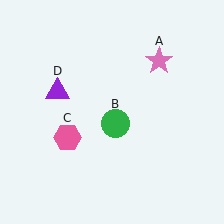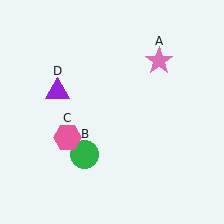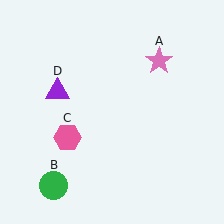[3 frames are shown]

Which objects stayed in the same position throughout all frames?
Pink star (object A) and pink hexagon (object C) and purple triangle (object D) remained stationary.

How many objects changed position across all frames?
1 object changed position: green circle (object B).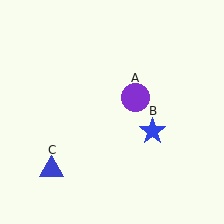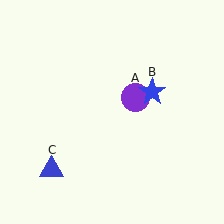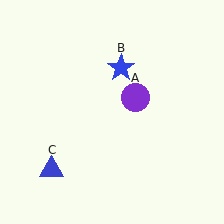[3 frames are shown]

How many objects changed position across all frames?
1 object changed position: blue star (object B).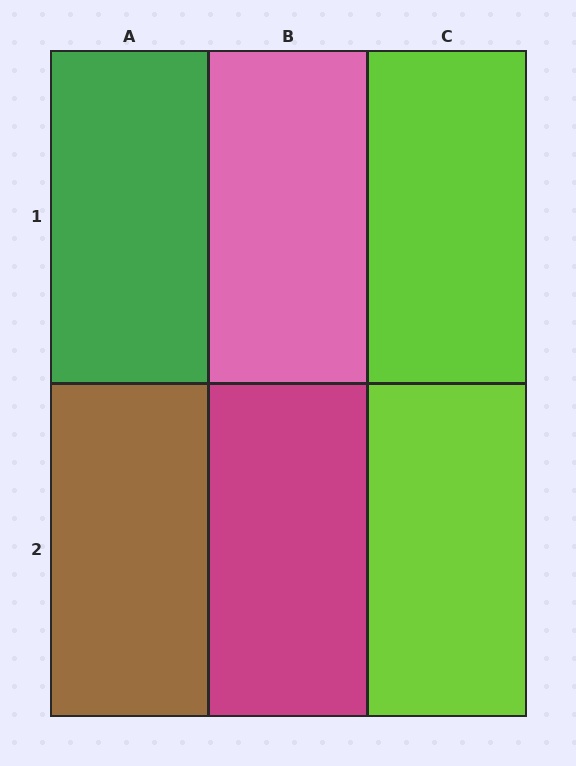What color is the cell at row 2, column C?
Lime.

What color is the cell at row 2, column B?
Magenta.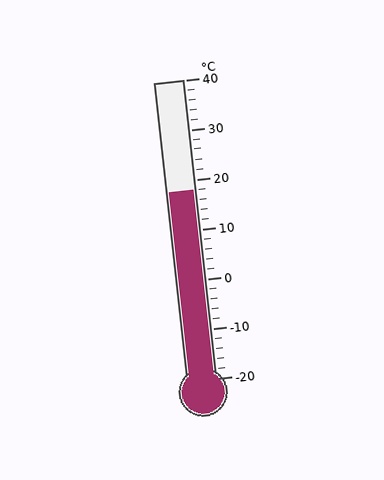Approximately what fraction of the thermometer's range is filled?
The thermometer is filled to approximately 65% of its range.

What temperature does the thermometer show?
The thermometer shows approximately 18°C.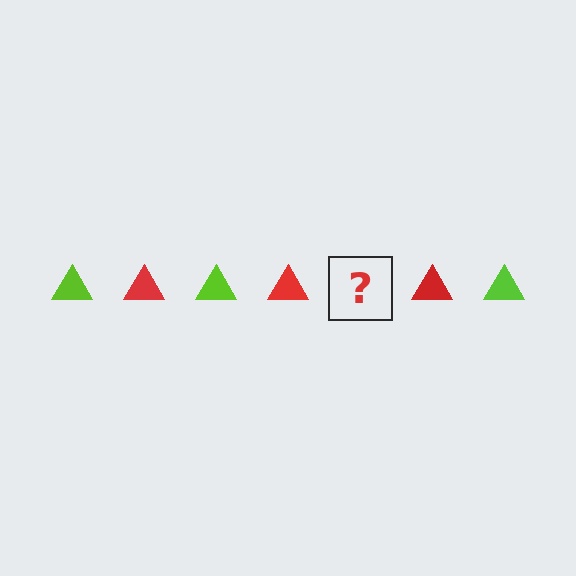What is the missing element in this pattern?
The missing element is a lime triangle.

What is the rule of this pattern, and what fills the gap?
The rule is that the pattern cycles through lime, red triangles. The gap should be filled with a lime triangle.